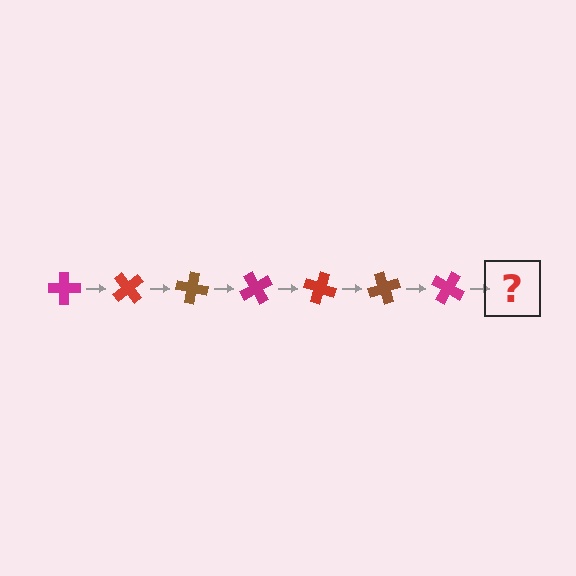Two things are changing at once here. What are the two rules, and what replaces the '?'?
The two rules are that it rotates 50 degrees each step and the color cycles through magenta, red, and brown. The '?' should be a red cross, rotated 350 degrees from the start.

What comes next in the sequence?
The next element should be a red cross, rotated 350 degrees from the start.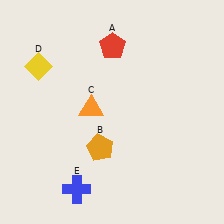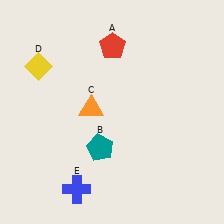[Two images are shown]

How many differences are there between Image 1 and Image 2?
There is 1 difference between the two images.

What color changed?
The pentagon (B) changed from orange in Image 1 to teal in Image 2.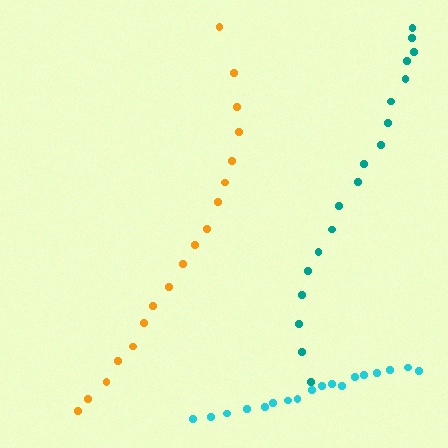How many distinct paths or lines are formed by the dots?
There are 3 distinct paths.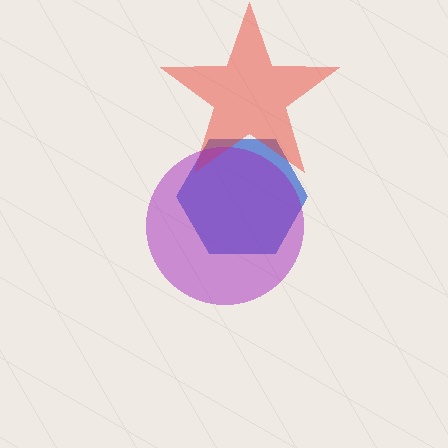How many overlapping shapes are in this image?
There are 3 overlapping shapes in the image.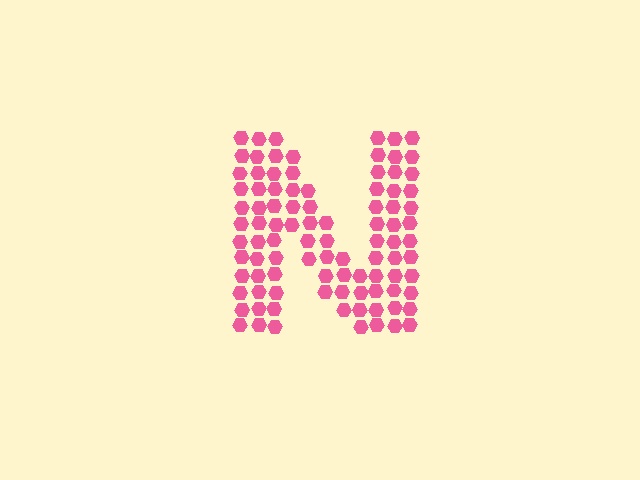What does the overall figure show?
The overall figure shows the letter N.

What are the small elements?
The small elements are hexagons.